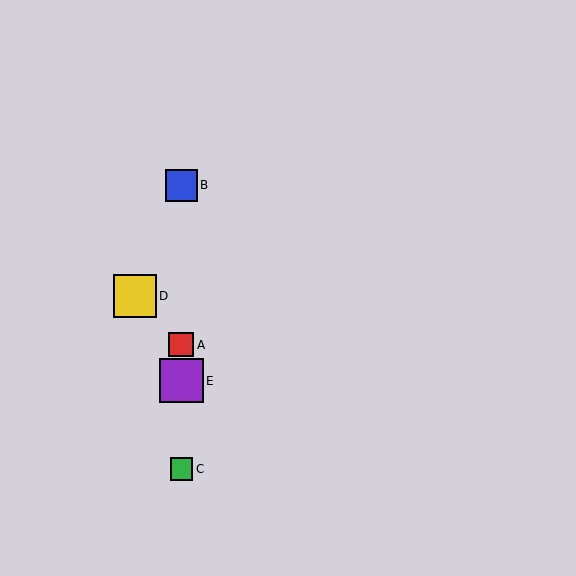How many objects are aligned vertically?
4 objects (A, B, C, E) are aligned vertically.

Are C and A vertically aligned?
Yes, both are at x≈181.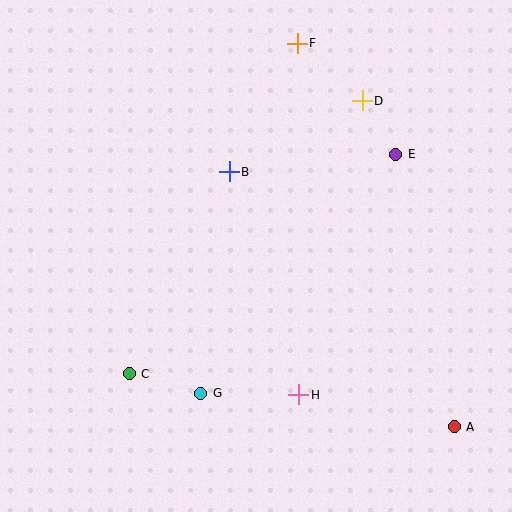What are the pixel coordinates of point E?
Point E is at (396, 154).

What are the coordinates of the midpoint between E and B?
The midpoint between E and B is at (313, 163).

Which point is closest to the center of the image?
Point B at (229, 172) is closest to the center.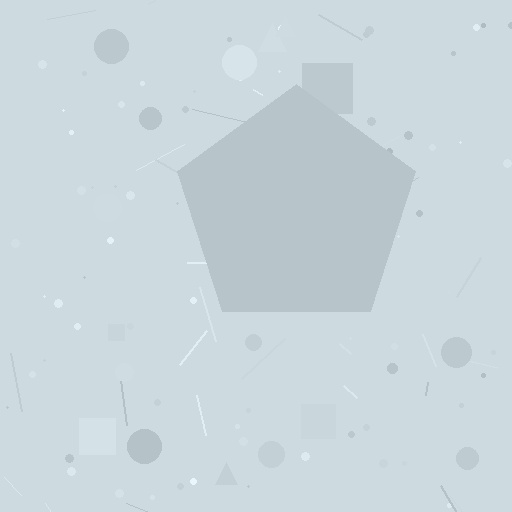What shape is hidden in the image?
A pentagon is hidden in the image.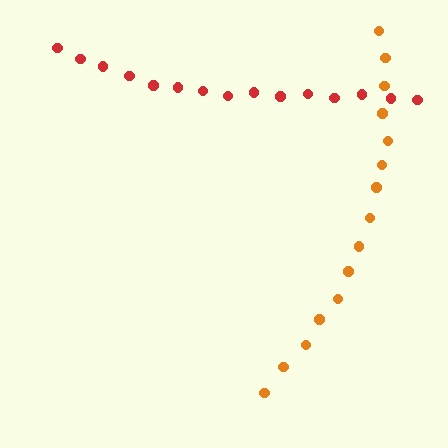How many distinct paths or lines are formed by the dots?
There are 2 distinct paths.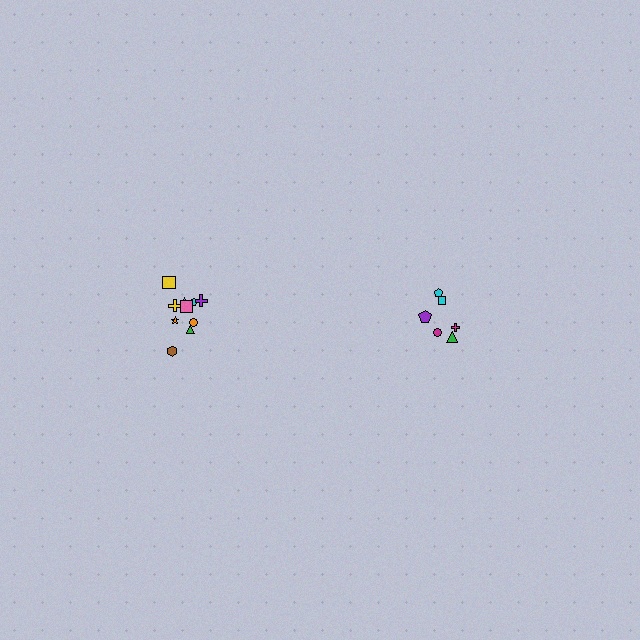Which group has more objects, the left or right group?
The left group.